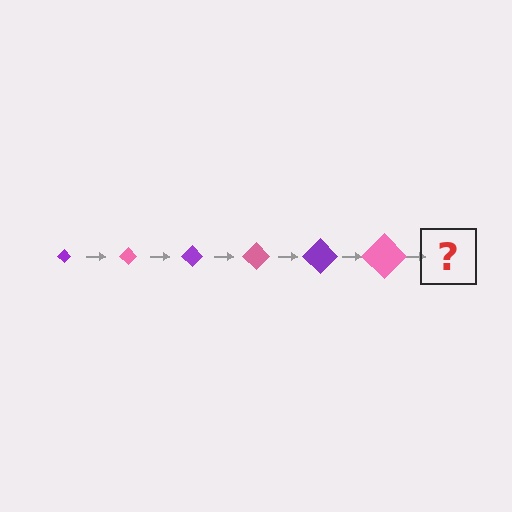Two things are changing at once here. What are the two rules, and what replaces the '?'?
The two rules are that the diamond grows larger each step and the color cycles through purple and pink. The '?' should be a purple diamond, larger than the previous one.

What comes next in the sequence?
The next element should be a purple diamond, larger than the previous one.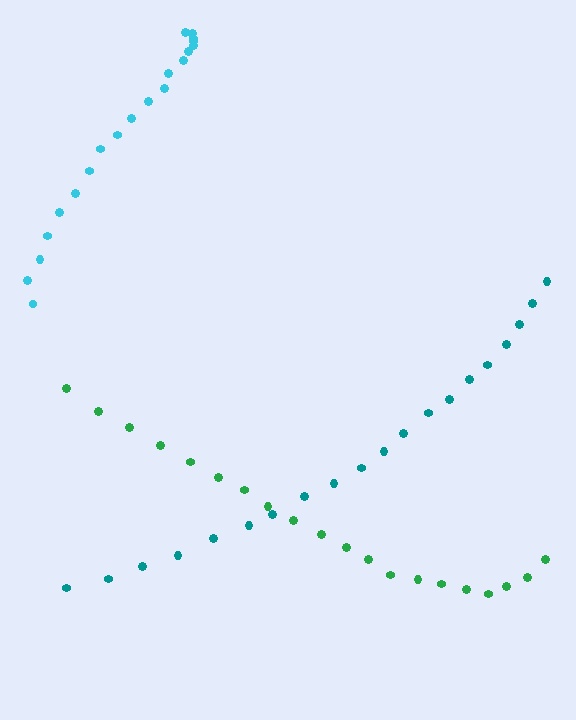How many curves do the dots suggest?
There are 3 distinct paths.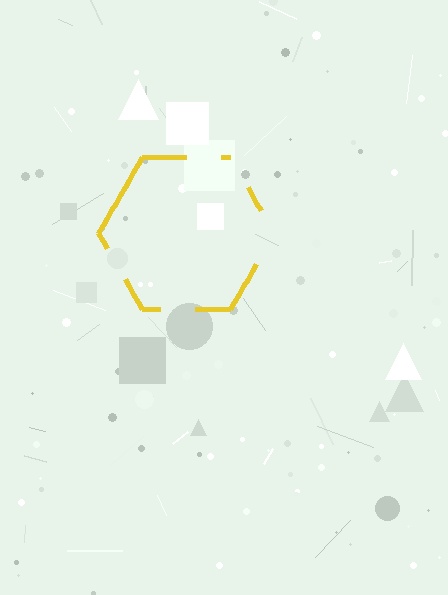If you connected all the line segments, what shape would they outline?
They would outline a hexagon.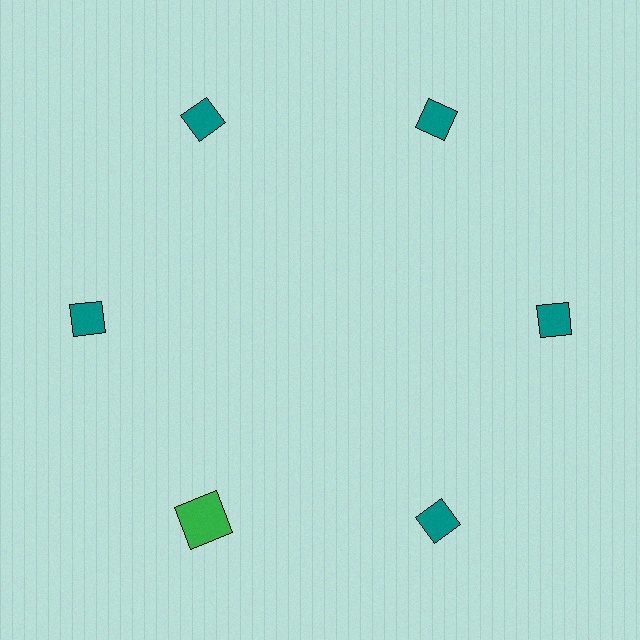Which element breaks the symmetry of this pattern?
The green square at roughly the 7 o'clock position breaks the symmetry. All other shapes are teal diamonds.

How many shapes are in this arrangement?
There are 6 shapes arranged in a ring pattern.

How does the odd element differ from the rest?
It differs in both color (green instead of teal) and shape (square instead of diamond).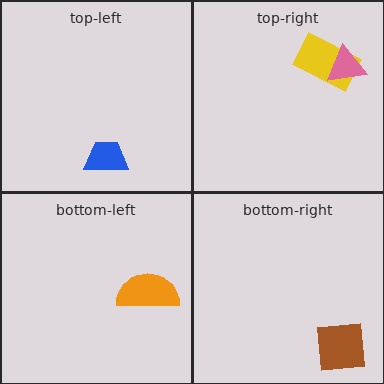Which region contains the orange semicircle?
The bottom-left region.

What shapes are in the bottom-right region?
The brown square.